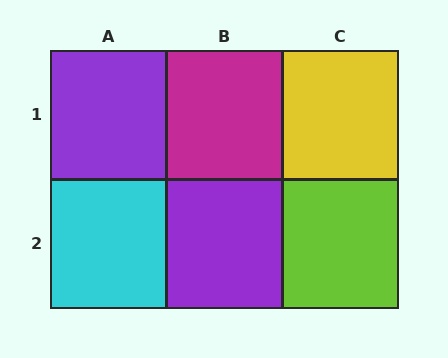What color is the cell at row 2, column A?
Cyan.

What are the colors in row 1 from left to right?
Purple, magenta, yellow.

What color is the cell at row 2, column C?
Lime.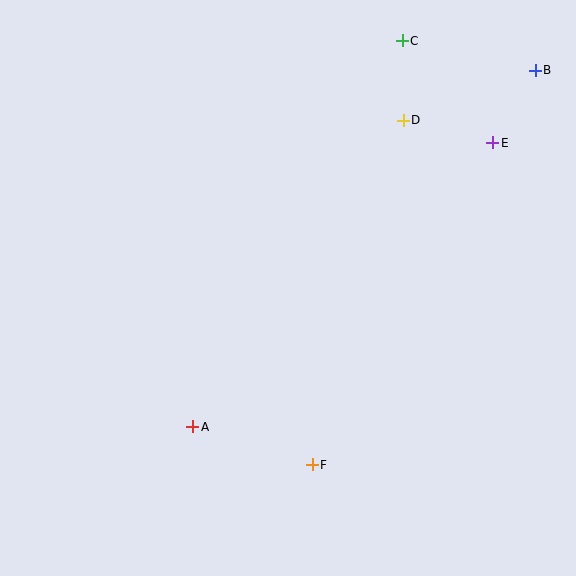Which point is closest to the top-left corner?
Point C is closest to the top-left corner.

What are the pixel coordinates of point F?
Point F is at (312, 465).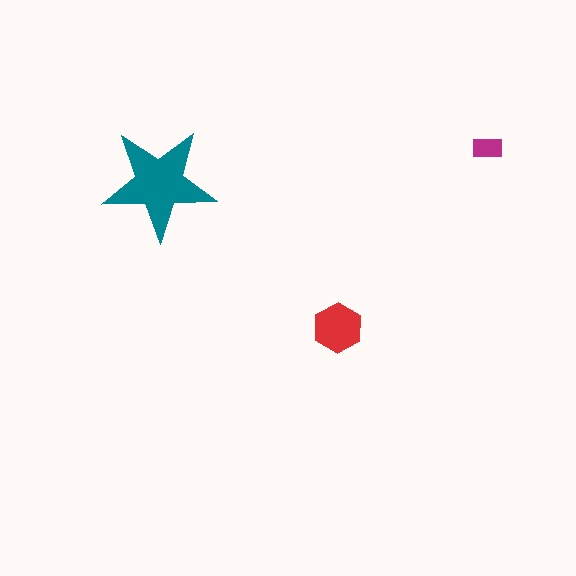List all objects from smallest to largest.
The magenta rectangle, the red hexagon, the teal star.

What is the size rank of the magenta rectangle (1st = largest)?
3rd.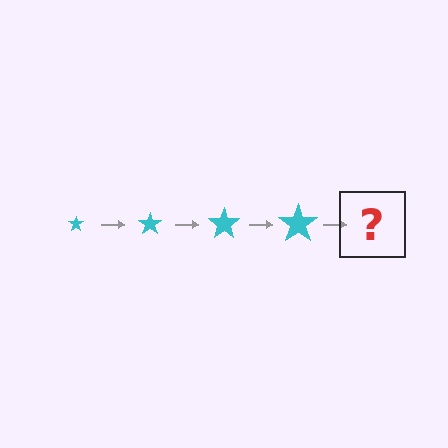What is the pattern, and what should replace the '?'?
The pattern is that the star gets progressively larger each step. The '?' should be a cyan star, larger than the previous one.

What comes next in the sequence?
The next element should be a cyan star, larger than the previous one.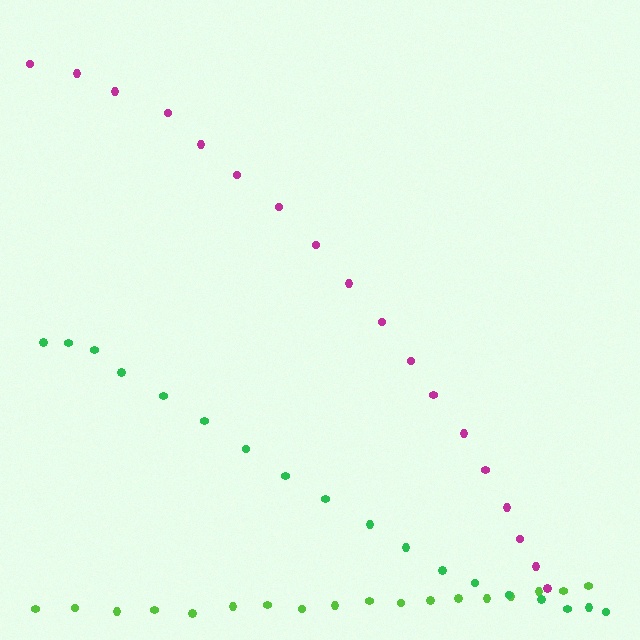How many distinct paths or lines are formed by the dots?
There are 3 distinct paths.